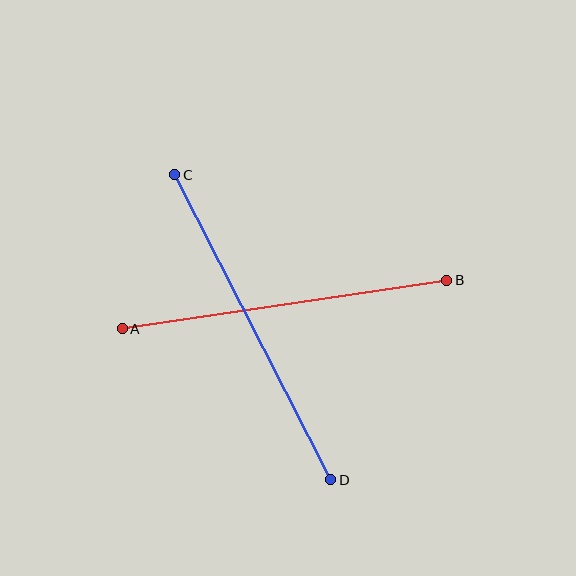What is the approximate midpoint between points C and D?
The midpoint is at approximately (253, 327) pixels.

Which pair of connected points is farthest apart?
Points C and D are farthest apart.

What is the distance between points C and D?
The distance is approximately 343 pixels.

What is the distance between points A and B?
The distance is approximately 328 pixels.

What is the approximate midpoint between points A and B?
The midpoint is at approximately (285, 305) pixels.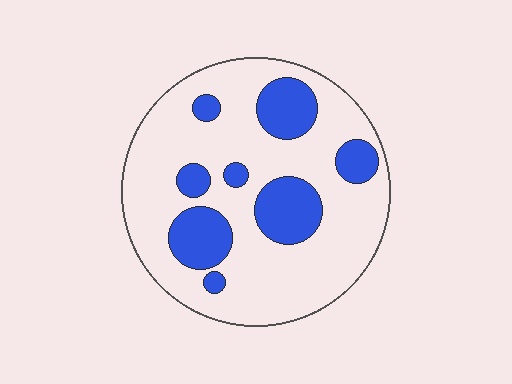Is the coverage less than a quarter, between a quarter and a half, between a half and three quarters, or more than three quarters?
Less than a quarter.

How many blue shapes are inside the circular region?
8.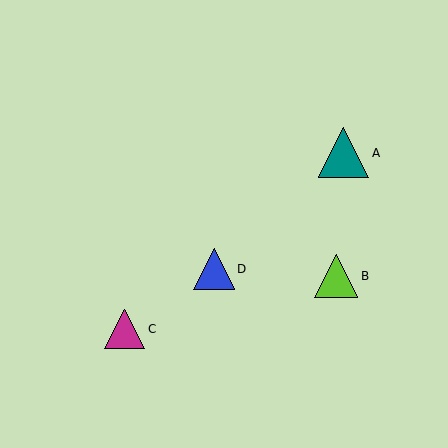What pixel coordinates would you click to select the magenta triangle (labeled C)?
Click at (125, 329) to select the magenta triangle C.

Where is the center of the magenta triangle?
The center of the magenta triangle is at (125, 329).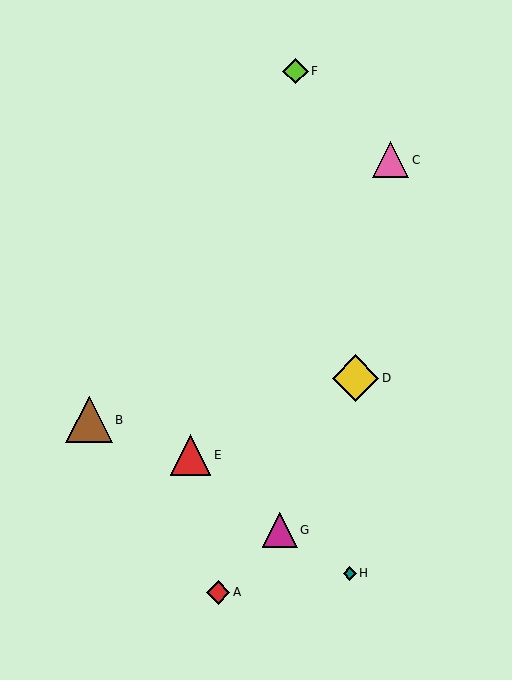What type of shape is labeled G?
Shape G is a magenta triangle.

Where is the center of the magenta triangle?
The center of the magenta triangle is at (280, 530).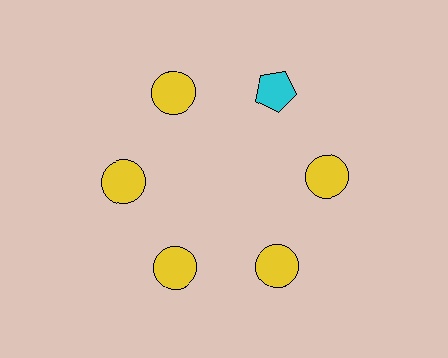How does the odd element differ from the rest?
It differs in both color (cyan instead of yellow) and shape (pentagon instead of circle).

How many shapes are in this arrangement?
There are 6 shapes arranged in a ring pattern.